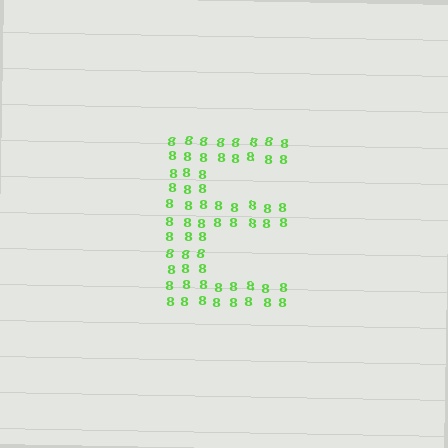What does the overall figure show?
The overall figure shows the letter E.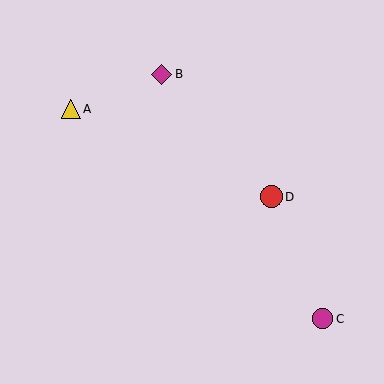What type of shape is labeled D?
Shape D is a red circle.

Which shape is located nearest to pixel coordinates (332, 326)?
The magenta circle (labeled C) at (322, 319) is nearest to that location.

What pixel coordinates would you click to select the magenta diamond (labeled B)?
Click at (162, 74) to select the magenta diamond B.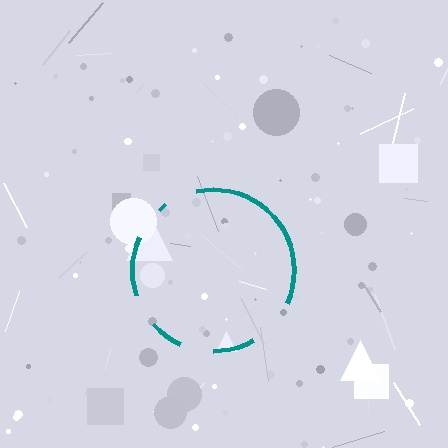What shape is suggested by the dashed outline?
The dashed outline suggests a circle.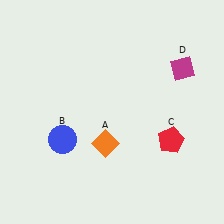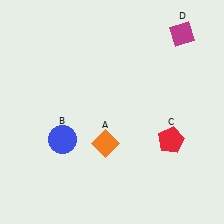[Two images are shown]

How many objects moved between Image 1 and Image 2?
1 object moved between the two images.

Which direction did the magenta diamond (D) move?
The magenta diamond (D) moved up.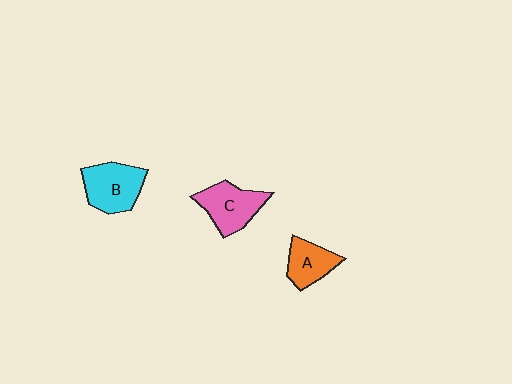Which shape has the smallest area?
Shape A (orange).